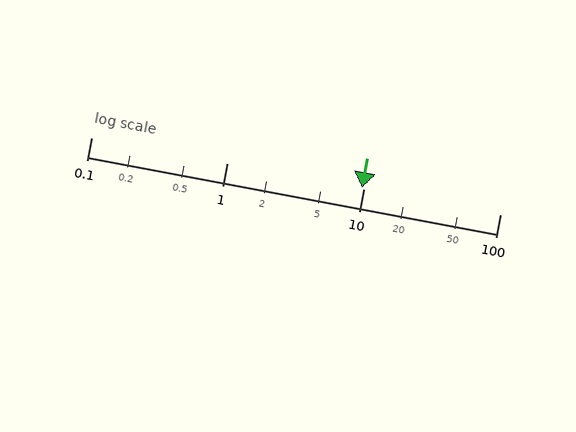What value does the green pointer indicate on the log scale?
The pointer indicates approximately 9.7.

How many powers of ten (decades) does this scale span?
The scale spans 3 decades, from 0.1 to 100.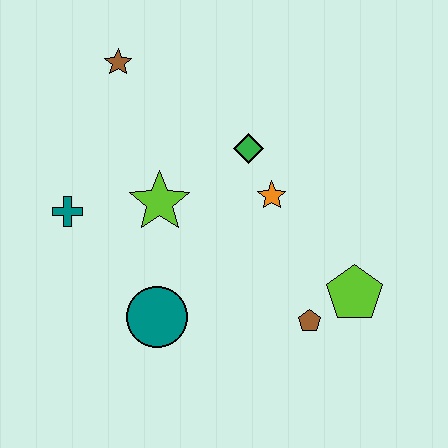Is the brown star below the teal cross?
No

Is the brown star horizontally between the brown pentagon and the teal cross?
Yes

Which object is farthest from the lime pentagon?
The brown star is farthest from the lime pentagon.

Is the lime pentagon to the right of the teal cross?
Yes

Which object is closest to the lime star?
The teal cross is closest to the lime star.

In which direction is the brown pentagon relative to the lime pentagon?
The brown pentagon is to the left of the lime pentagon.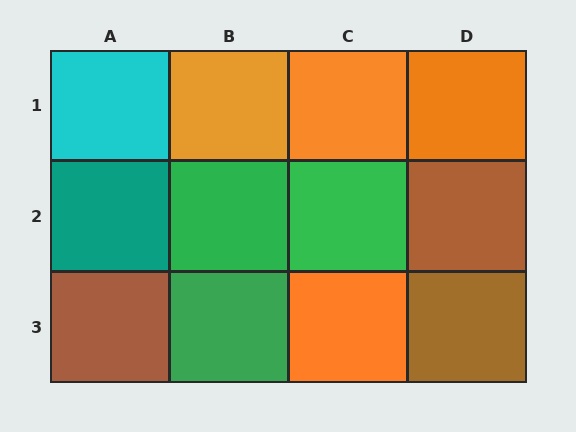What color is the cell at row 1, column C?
Orange.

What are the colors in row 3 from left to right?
Brown, green, orange, brown.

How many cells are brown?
3 cells are brown.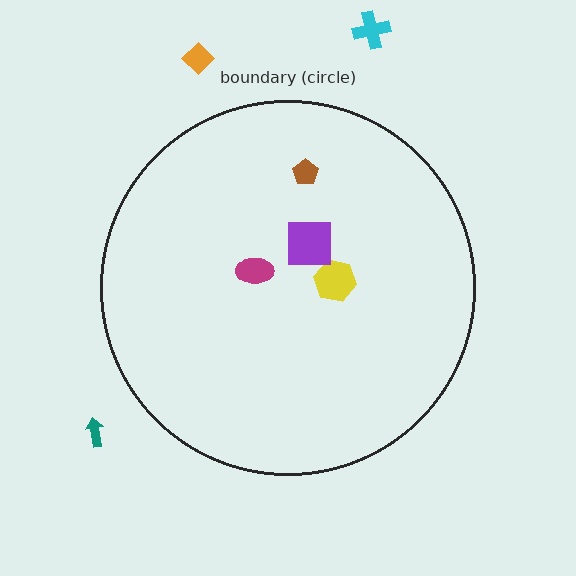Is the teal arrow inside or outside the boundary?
Outside.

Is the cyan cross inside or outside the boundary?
Outside.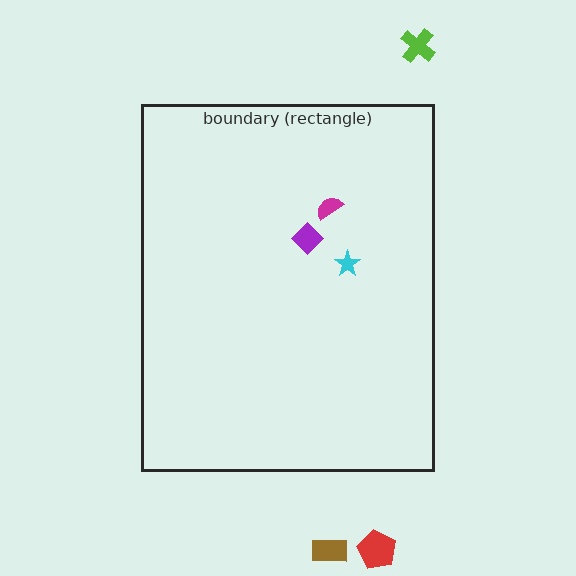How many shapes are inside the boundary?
3 inside, 3 outside.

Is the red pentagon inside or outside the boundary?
Outside.